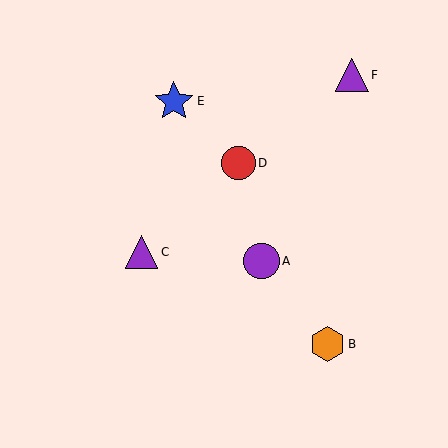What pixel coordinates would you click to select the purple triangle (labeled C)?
Click at (141, 252) to select the purple triangle C.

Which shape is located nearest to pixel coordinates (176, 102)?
The blue star (labeled E) at (174, 101) is nearest to that location.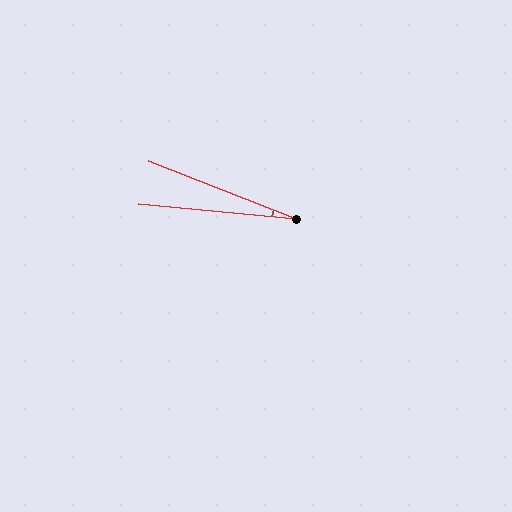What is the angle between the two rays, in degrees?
Approximately 16 degrees.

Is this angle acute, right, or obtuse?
It is acute.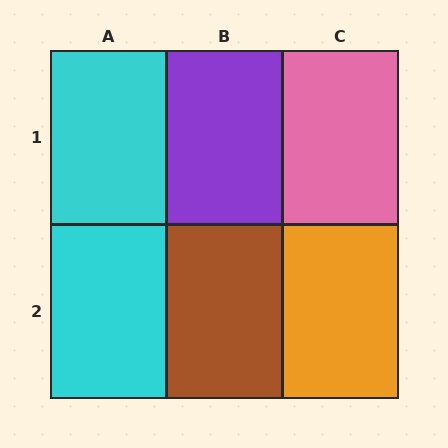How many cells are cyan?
2 cells are cyan.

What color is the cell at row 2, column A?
Cyan.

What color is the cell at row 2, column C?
Orange.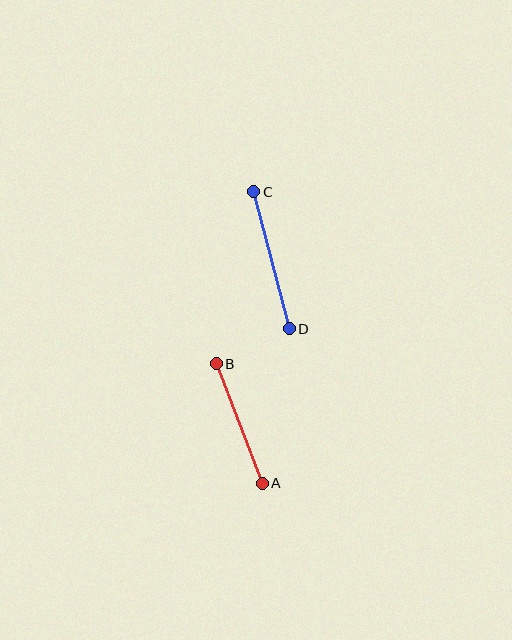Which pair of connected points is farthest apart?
Points C and D are farthest apart.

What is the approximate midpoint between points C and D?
The midpoint is at approximately (272, 260) pixels.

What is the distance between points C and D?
The distance is approximately 142 pixels.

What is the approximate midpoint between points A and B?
The midpoint is at approximately (239, 424) pixels.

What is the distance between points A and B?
The distance is approximately 129 pixels.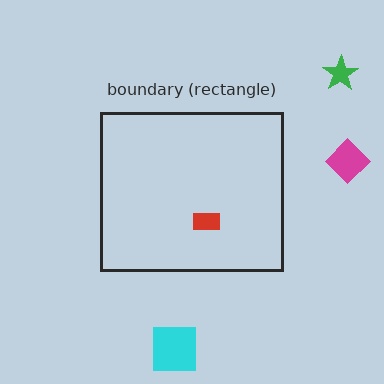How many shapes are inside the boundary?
1 inside, 3 outside.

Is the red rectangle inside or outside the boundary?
Inside.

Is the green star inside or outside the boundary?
Outside.